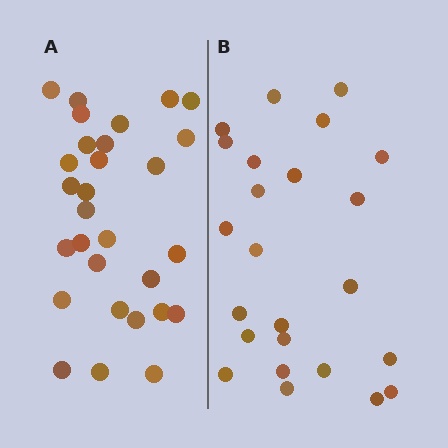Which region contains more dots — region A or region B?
Region A (the left region) has more dots.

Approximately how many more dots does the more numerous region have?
Region A has about 5 more dots than region B.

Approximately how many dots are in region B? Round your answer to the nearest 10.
About 20 dots. (The exact count is 24, which rounds to 20.)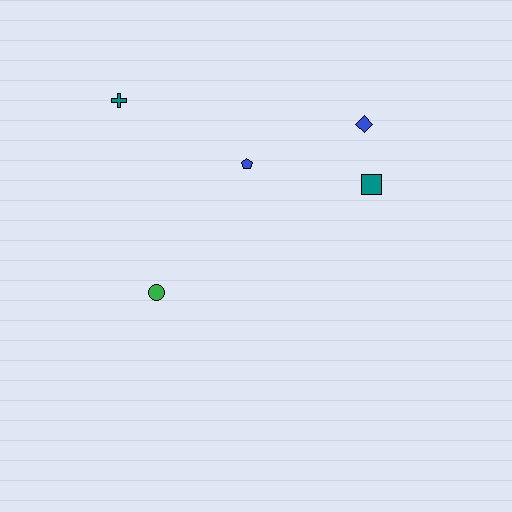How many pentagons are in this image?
There is 1 pentagon.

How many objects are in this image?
There are 5 objects.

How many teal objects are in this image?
There are 2 teal objects.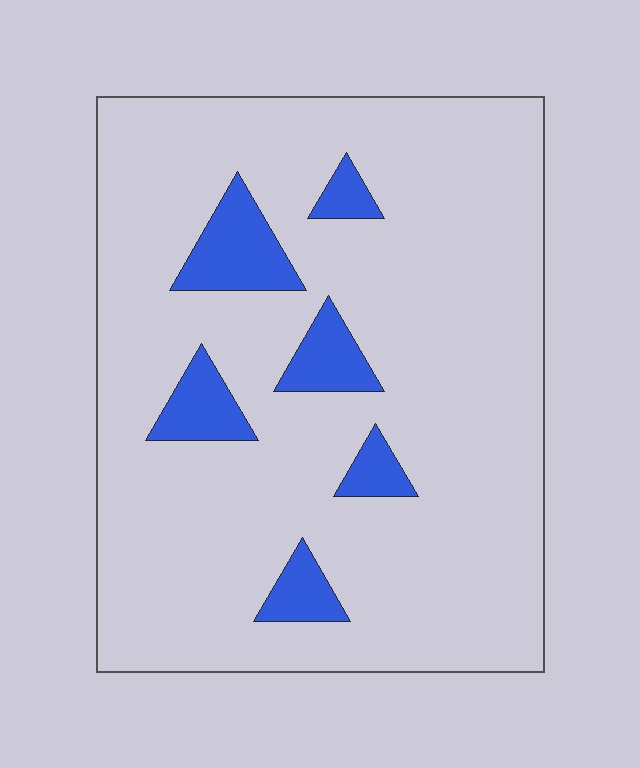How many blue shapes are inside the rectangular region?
6.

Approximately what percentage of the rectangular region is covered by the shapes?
Approximately 10%.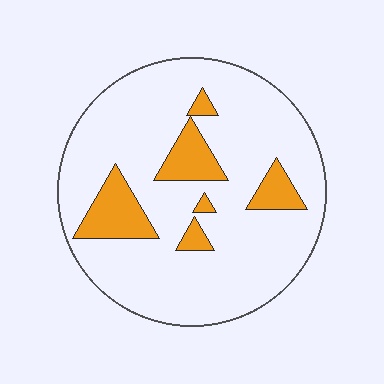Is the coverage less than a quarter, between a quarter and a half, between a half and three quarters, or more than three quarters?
Less than a quarter.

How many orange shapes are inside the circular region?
6.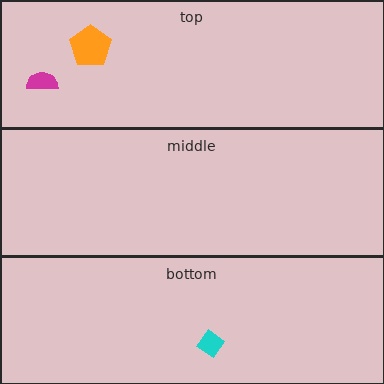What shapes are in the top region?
The magenta semicircle, the orange pentagon.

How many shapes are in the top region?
2.